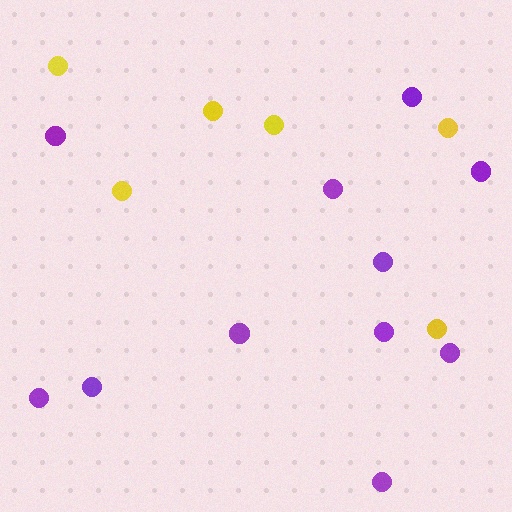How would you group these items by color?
There are 2 groups: one group of yellow circles (6) and one group of purple circles (11).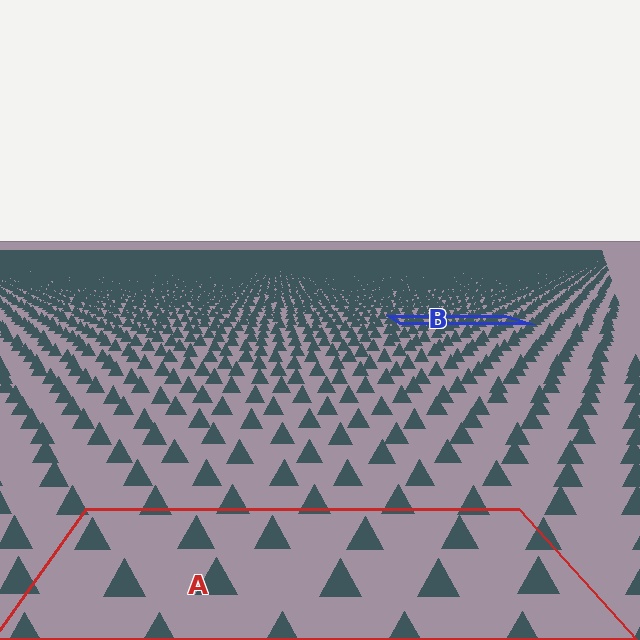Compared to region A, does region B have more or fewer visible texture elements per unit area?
Region B has more texture elements per unit area — they are packed more densely because it is farther away.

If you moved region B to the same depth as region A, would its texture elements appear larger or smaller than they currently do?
They would appear larger. At a closer depth, the same texture elements are projected at a bigger on-screen size.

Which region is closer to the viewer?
Region A is closer. The texture elements there are larger and more spread out.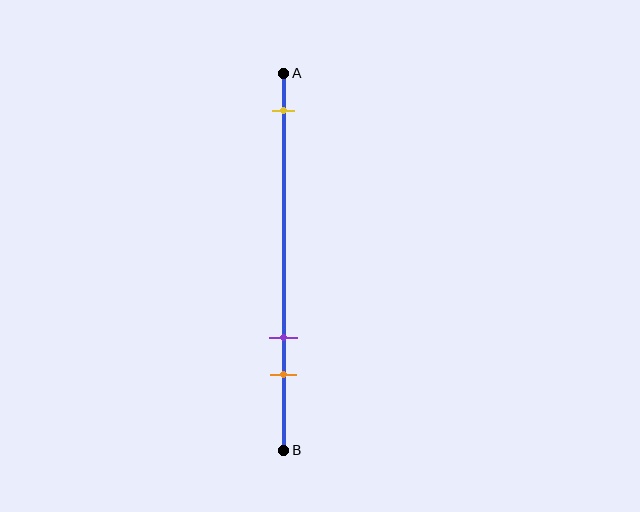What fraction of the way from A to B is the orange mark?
The orange mark is approximately 80% (0.8) of the way from A to B.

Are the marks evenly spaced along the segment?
No, the marks are not evenly spaced.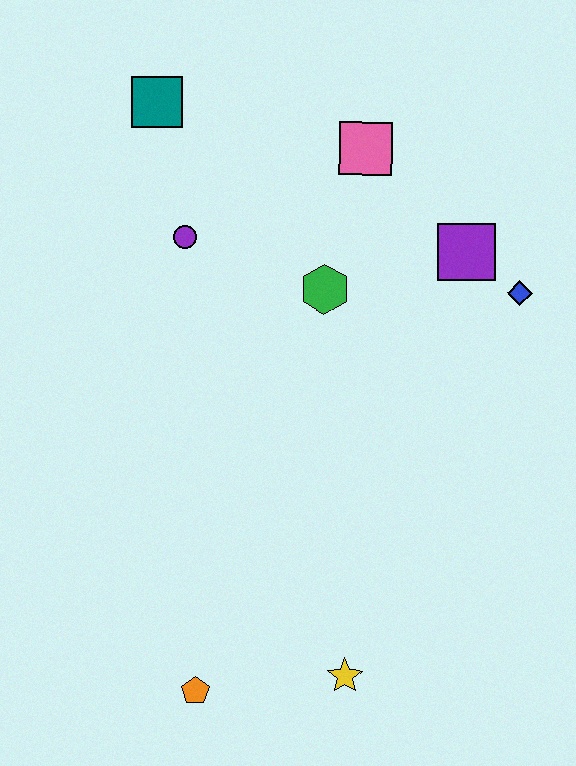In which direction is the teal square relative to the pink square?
The teal square is to the left of the pink square.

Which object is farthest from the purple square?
The orange pentagon is farthest from the purple square.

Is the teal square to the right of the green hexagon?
No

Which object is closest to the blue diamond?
The purple square is closest to the blue diamond.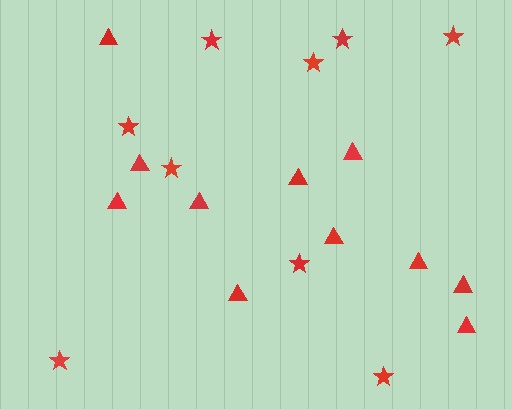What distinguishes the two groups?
There are 2 groups: one group of stars (9) and one group of triangles (11).